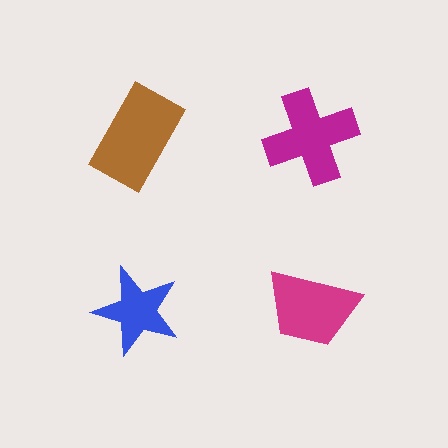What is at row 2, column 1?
A blue star.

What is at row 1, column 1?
A brown rectangle.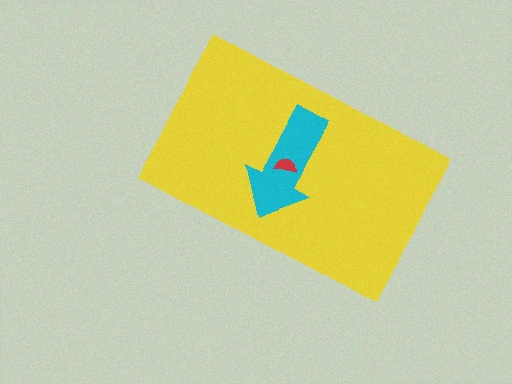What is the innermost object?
The red semicircle.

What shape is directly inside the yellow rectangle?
The cyan arrow.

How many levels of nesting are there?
3.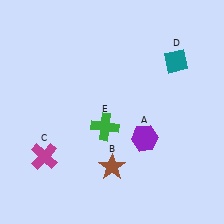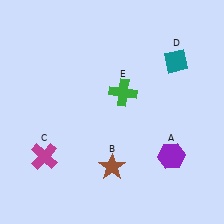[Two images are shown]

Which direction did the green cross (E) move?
The green cross (E) moved up.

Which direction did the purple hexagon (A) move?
The purple hexagon (A) moved right.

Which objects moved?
The objects that moved are: the purple hexagon (A), the green cross (E).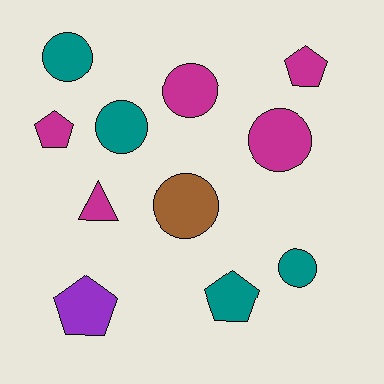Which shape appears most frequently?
Circle, with 6 objects.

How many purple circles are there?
There are no purple circles.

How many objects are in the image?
There are 11 objects.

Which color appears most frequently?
Magenta, with 5 objects.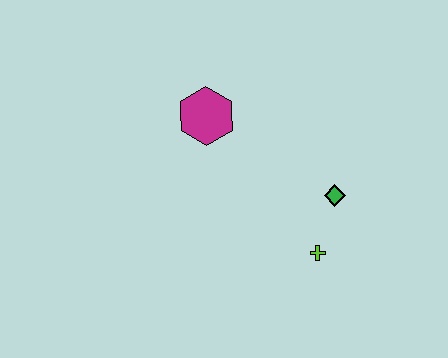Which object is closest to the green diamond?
The lime cross is closest to the green diamond.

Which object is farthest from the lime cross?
The magenta hexagon is farthest from the lime cross.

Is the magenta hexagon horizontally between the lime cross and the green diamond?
No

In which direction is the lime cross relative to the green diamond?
The lime cross is below the green diamond.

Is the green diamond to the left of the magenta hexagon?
No